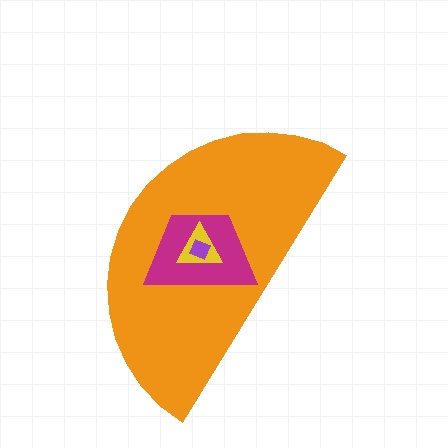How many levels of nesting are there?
4.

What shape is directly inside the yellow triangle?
The purple diamond.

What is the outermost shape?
The orange semicircle.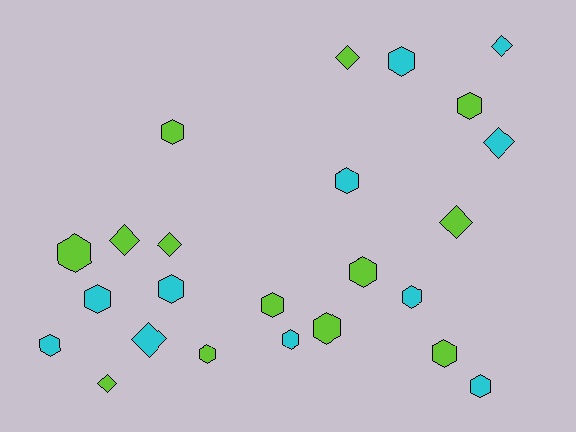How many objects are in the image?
There are 24 objects.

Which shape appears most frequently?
Hexagon, with 16 objects.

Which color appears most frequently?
Lime, with 13 objects.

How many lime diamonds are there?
There are 5 lime diamonds.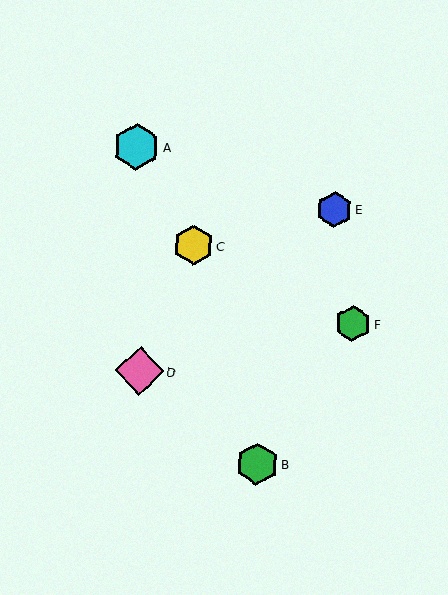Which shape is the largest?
The pink diamond (labeled D) is the largest.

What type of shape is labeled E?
Shape E is a blue hexagon.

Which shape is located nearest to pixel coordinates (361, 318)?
The green hexagon (labeled F) at (353, 324) is nearest to that location.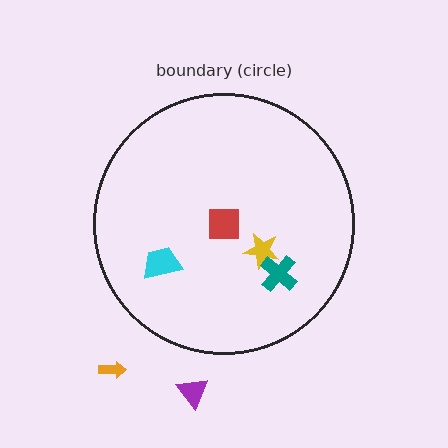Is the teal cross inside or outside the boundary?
Inside.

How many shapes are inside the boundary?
4 inside, 2 outside.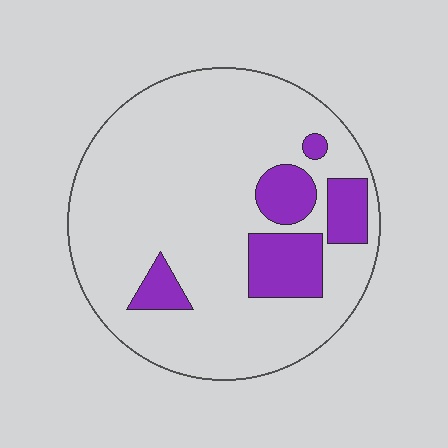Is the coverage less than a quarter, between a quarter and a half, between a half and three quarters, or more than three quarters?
Less than a quarter.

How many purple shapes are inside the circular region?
5.